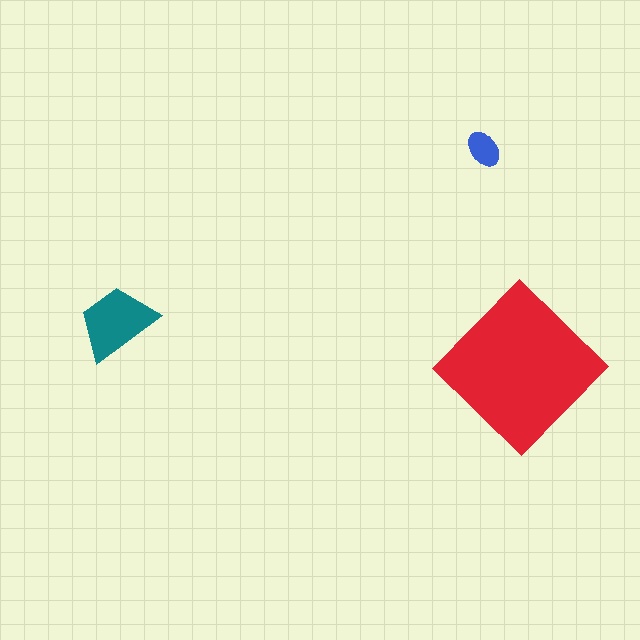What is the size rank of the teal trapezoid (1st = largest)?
2nd.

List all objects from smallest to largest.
The blue ellipse, the teal trapezoid, the red diamond.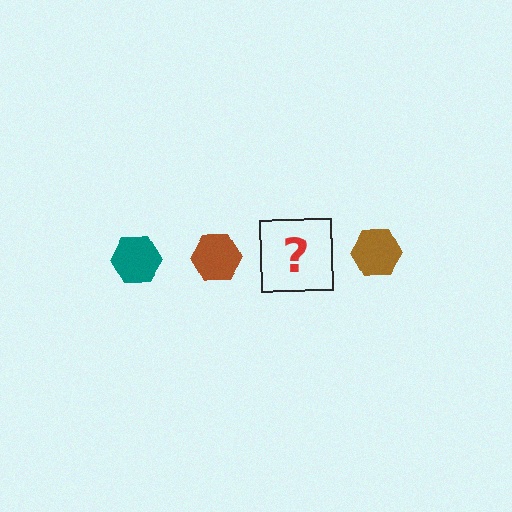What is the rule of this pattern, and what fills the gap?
The rule is that the pattern cycles through teal, brown hexagons. The gap should be filled with a teal hexagon.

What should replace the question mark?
The question mark should be replaced with a teal hexagon.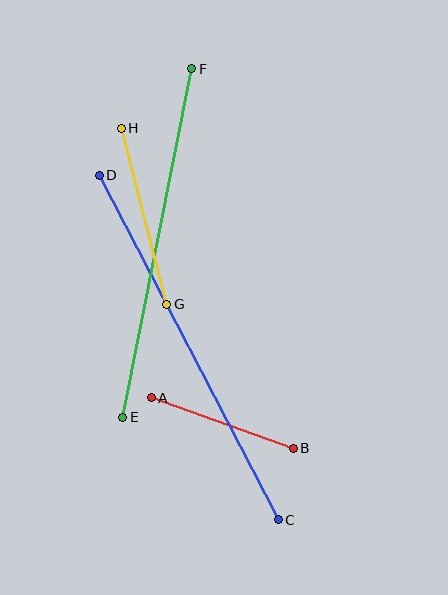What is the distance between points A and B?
The distance is approximately 151 pixels.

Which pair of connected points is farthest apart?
Points C and D are farthest apart.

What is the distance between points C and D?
The distance is approximately 388 pixels.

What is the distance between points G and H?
The distance is approximately 182 pixels.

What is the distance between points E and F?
The distance is approximately 355 pixels.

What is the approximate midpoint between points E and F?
The midpoint is at approximately (157, 243) pixels.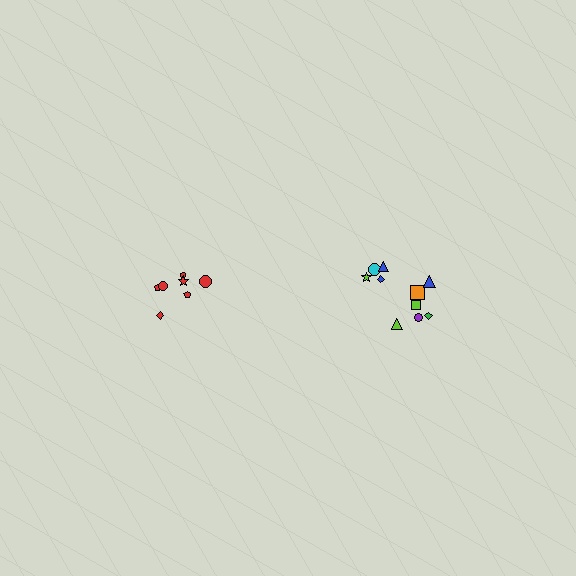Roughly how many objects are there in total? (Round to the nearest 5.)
Roughly 15 objects in total.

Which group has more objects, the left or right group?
The right group.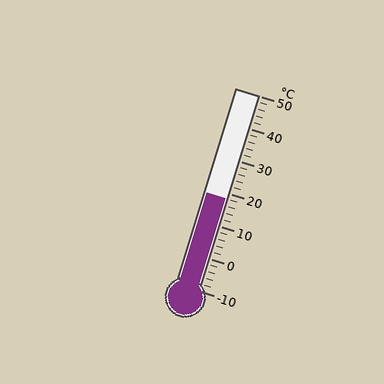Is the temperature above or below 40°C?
The temperature is below 40°C.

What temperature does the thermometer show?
The thermometer shows approximately 18°C.